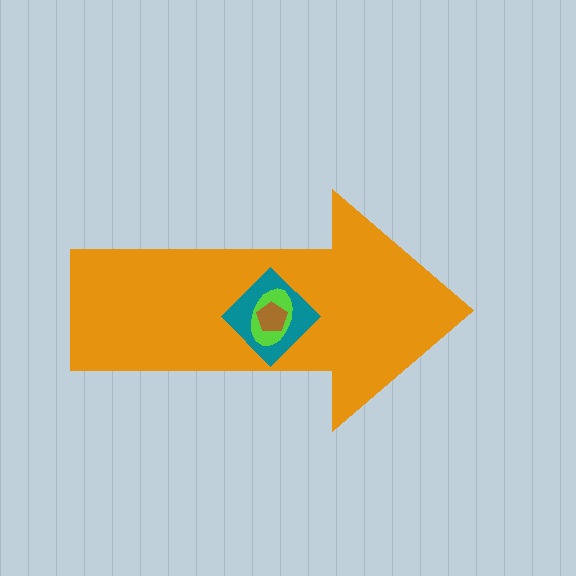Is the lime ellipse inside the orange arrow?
Yes.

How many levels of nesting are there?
4.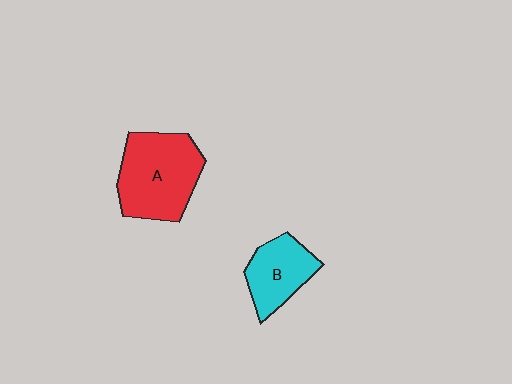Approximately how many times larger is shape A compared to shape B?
Approximately 1.6 times.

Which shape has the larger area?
Shape A (red).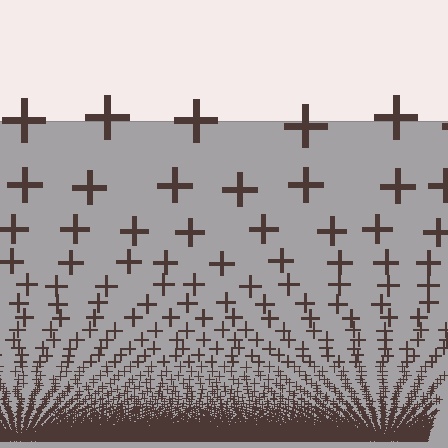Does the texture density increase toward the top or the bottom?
Density increases toward the bottom.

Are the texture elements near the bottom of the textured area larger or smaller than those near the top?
Smaller. The gradient is inverted — elements near the bottom are smaller and denser.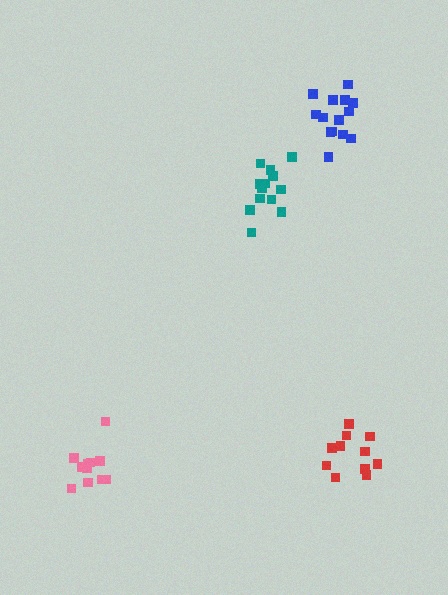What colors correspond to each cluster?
The clusters are colored: red, blue, pink, teal.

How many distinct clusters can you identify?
There are 4 distinct clusters.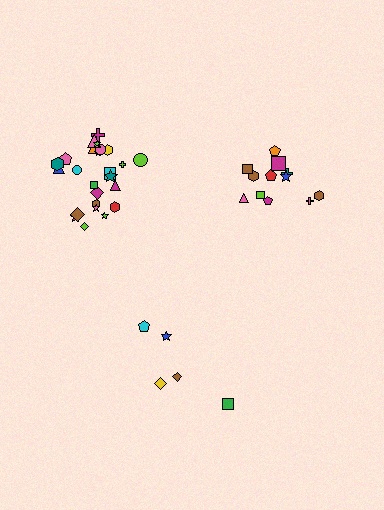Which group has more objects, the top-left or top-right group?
The top-left group.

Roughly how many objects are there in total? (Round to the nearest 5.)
Roughly 40 objects in total.